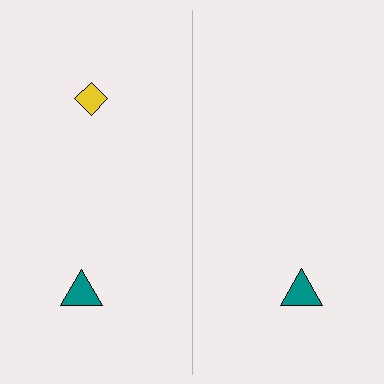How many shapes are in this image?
There are 3 shapes in this image.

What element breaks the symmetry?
A yellow diamond is missing from the right side.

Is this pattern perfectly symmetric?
No, the pattern is not perfectly symmetric. A yellow diamond is missing from the right side.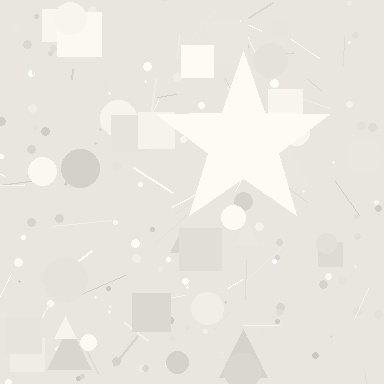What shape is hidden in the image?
A star is hidden in the image.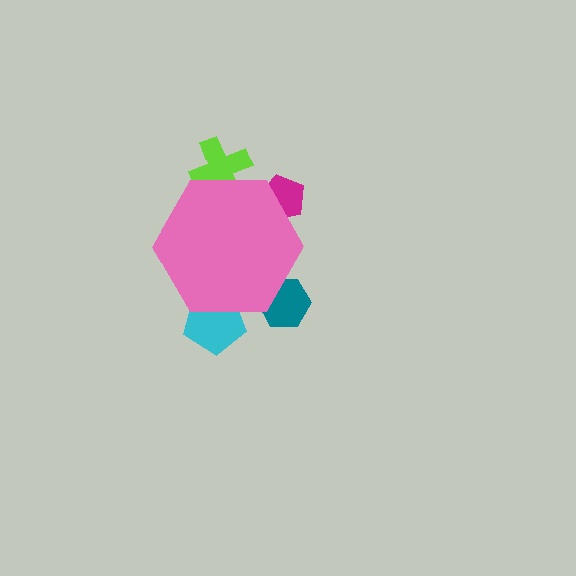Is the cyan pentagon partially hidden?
Yes, the cyan pentagon is partially hidden behind the pink hexagon.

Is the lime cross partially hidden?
Yes, the lime cross is partially hidden behind the pink hexagon.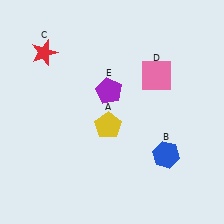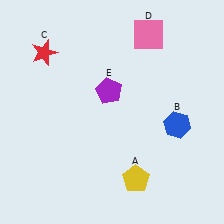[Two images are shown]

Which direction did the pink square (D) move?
The pink square (D) moved up.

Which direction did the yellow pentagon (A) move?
The yellow pentagon (A) moved down.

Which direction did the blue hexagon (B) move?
The blue hexagon (B) moved up.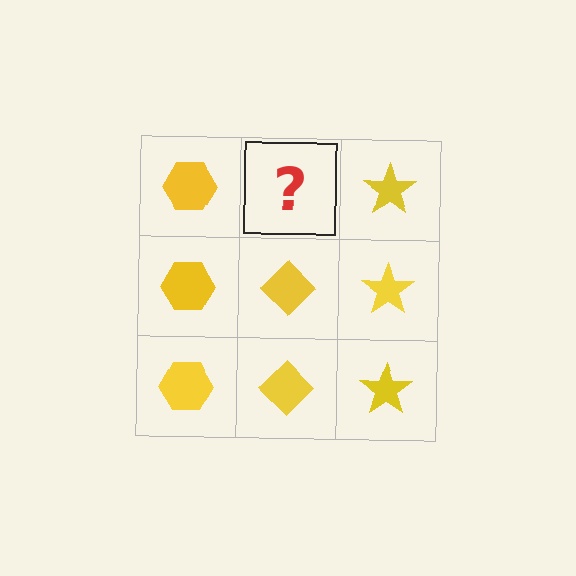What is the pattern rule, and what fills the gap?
The rule is that each column has a consistent shape. The gap should be filled with a yellow diamond.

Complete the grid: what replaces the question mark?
The question mark should be replaced with a yellow diamond.